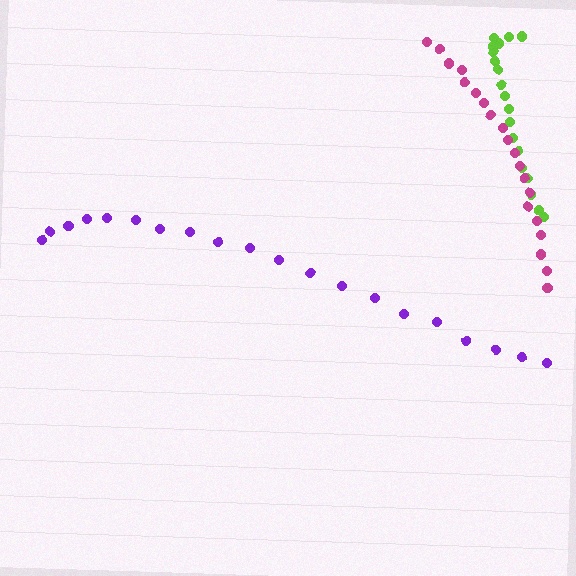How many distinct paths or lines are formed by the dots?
There are 3 distinct paths.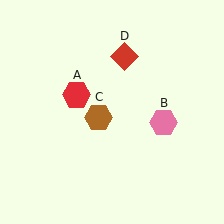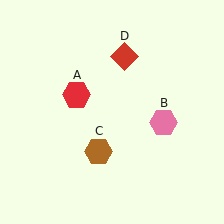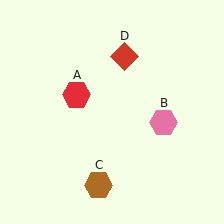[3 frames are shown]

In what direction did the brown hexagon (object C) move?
The brown hexagon (object C) moved down.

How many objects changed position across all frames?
1 object changed position: brown hexagon (object C).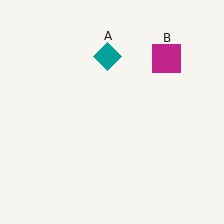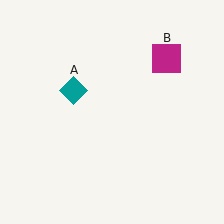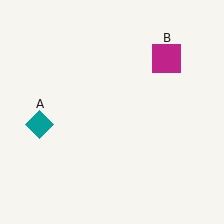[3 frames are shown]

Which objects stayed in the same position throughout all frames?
Magenta square (object B) remained stationary.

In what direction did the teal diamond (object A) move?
The teal diamond (object A) moved down and to the left.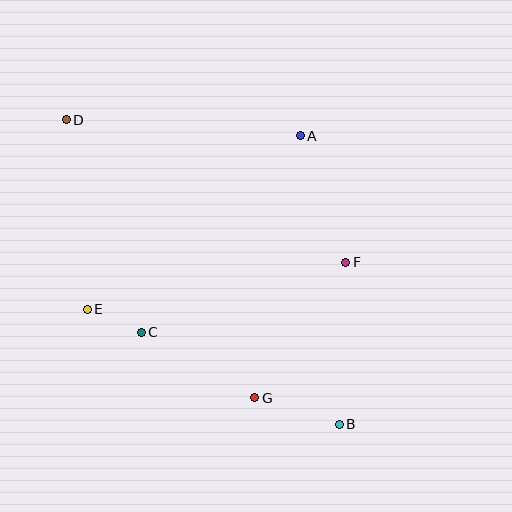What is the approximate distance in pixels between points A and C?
The distance between A and C is approximately 253 pixels.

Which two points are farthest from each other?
Points B and D are farthest from each other.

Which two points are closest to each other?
Points C and E are closest to each other.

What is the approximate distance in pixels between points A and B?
The distance between A and B is approximately 291 pixels.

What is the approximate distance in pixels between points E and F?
The distance between E and F is approximately 263 pixels.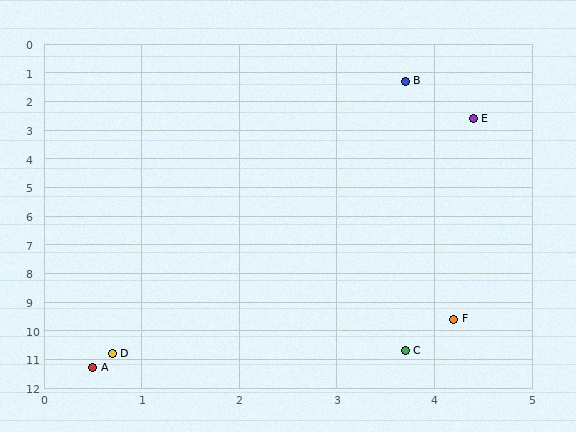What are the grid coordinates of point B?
Point B is at approximately (3.7, 1.3).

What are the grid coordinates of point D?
Point D is at approximately (0.7, 10.8).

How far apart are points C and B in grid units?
Points C and B are about 9.4 grid units apart.